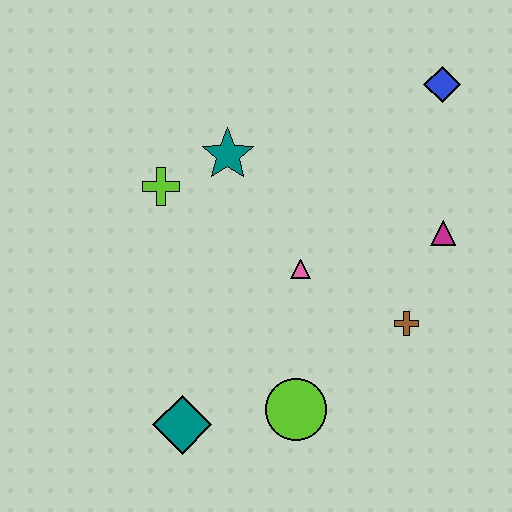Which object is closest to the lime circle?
The teal diamond is closest to the lime circle.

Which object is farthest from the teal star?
The teal diamond is farthest from the teal star.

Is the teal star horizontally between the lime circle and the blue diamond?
No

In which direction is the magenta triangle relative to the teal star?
The magenta triangle is to the right of the teal star.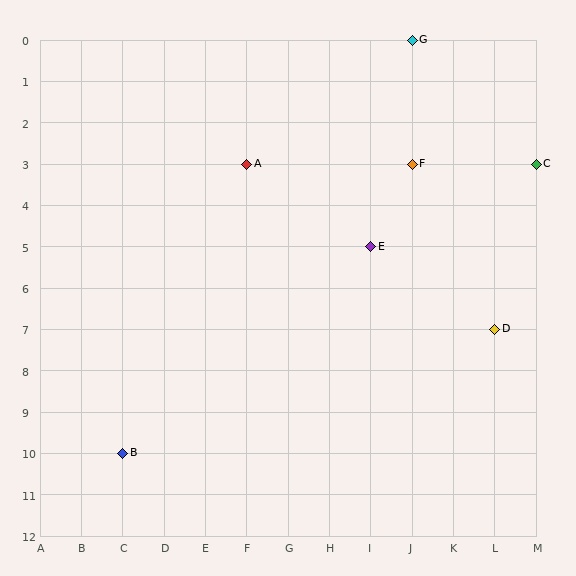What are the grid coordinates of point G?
Point G is at grid coordinates (J, 0).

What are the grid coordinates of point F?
Point F is at grid coordinates (J, 3).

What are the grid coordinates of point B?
Point B is at grid coordinates (C, 10).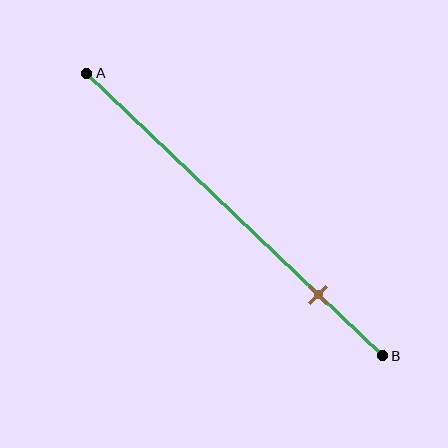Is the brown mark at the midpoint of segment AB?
No, the mark is at about 80% from A, not at the 50% midpoint.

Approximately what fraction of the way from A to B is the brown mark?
The brown mark is approximately 80% of the way from A to B.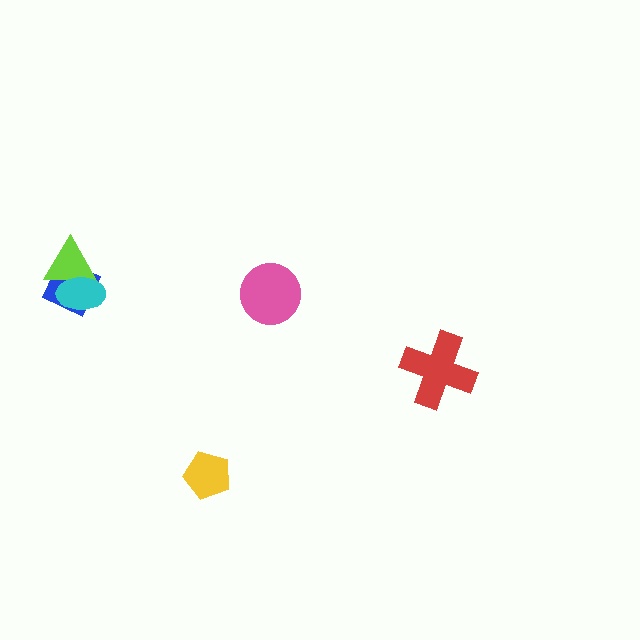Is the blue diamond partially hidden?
Yes, it is partially covered by another shape.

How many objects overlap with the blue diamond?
2 objects overlap with the blue diamond.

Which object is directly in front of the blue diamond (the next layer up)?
The lime triangle is directly in front of the blue diamond.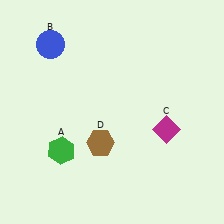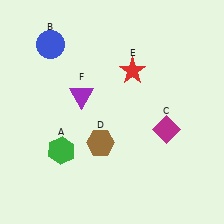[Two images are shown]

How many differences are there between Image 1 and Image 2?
There are 2 differences between the two images.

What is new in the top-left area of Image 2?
A purple triangle (F) was added in the top-left area of Image 2.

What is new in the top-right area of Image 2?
A red star (E) was added in the top-right area of Image 2.